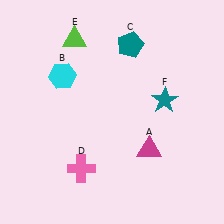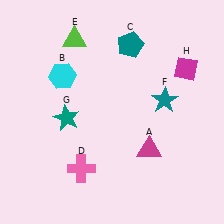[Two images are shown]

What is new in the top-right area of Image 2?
A magenta diamond (H) was added in the top-right area of Image 2.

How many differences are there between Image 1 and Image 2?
There are 2 differences between the two images.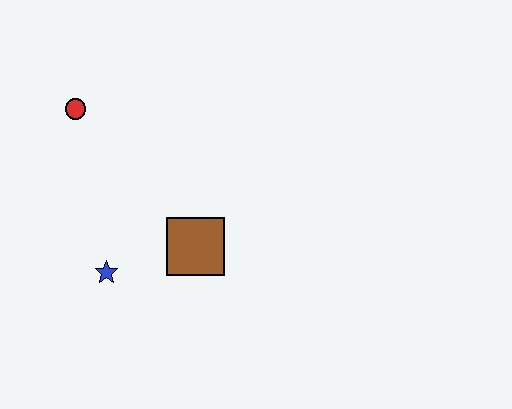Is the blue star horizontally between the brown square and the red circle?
Yes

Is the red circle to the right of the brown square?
No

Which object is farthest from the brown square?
The red circle is farthest from the brown square.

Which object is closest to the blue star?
The brown square is closest to the blue star.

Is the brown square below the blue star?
No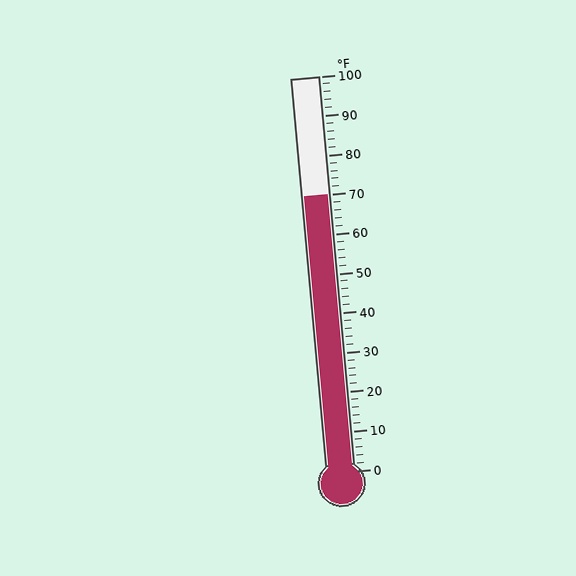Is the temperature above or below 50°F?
The temperature is above 50°F.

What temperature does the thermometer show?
The thermometer shows approximately 70°F.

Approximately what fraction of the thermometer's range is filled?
The thermometer is filled to approximately 70% of its range.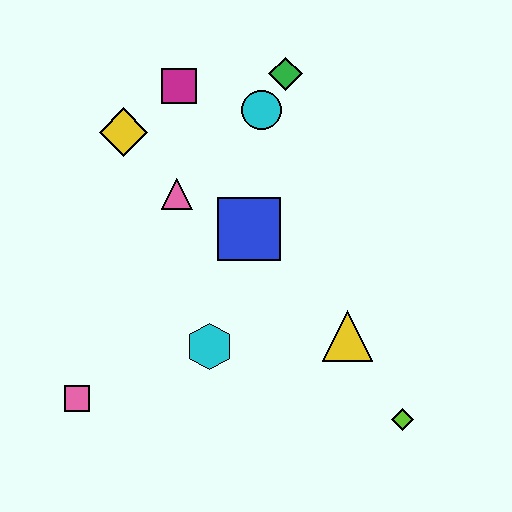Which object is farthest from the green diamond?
The pink square is farthest from the green diamond.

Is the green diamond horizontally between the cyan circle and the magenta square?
No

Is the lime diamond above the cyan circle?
No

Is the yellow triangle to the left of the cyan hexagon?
No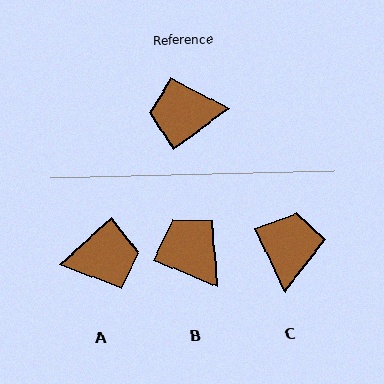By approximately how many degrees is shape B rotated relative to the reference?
Approximately 59 degrees clockwise.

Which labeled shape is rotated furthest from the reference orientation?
A, about 174 degrees away.